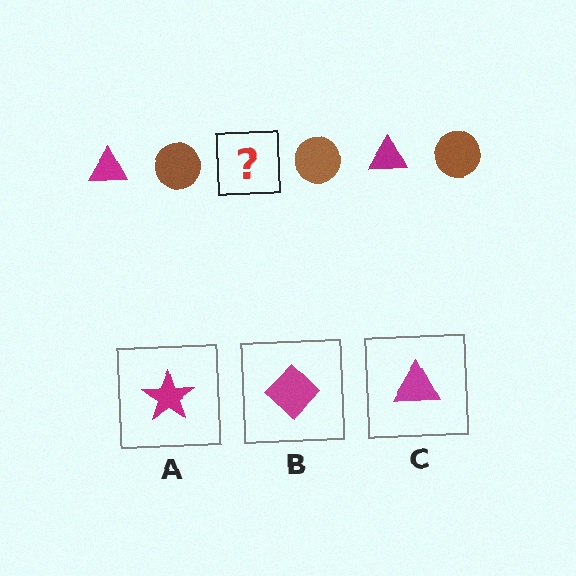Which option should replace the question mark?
Option C.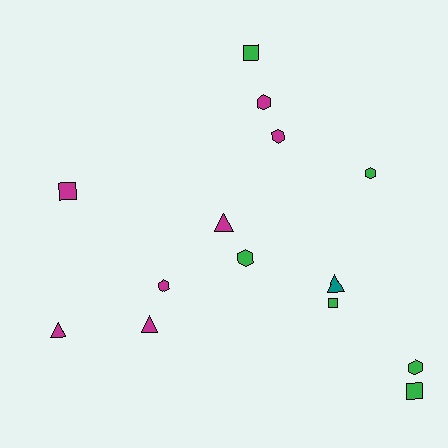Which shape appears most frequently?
Hexagon, with 6 objects.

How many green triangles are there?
There are no green triangles.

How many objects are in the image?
There are 14 objects.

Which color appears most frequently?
Magenta, with 7 objects.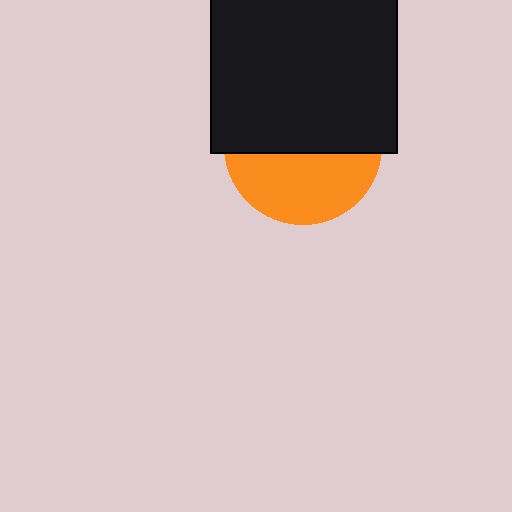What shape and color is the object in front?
The object in front is a black rectangle.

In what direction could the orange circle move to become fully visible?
The orange circle could move down. That would shift it out from behind the black rectangle entirely.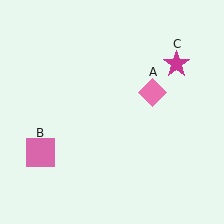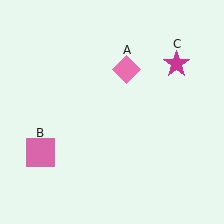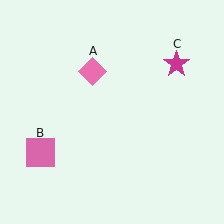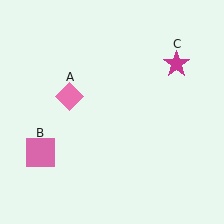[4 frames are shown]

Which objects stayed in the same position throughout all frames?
Pink square (object B) and magenta star (object C) remained stationary.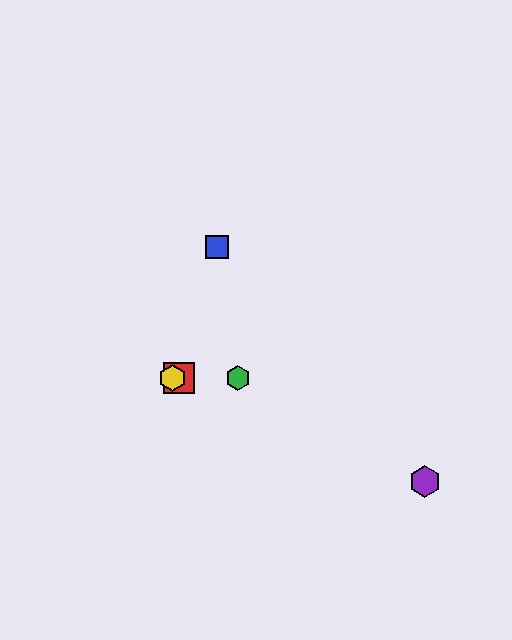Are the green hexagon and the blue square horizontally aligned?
No, the green hexagon is at y≈378 and the blue square is at y≈247.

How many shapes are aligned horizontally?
3 shapes (the red square, the green hexagon, the yellow hexagon) are aligned horizontally.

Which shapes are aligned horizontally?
The red square, the green hexagon, the yellow hexagon are aligned horizontally.